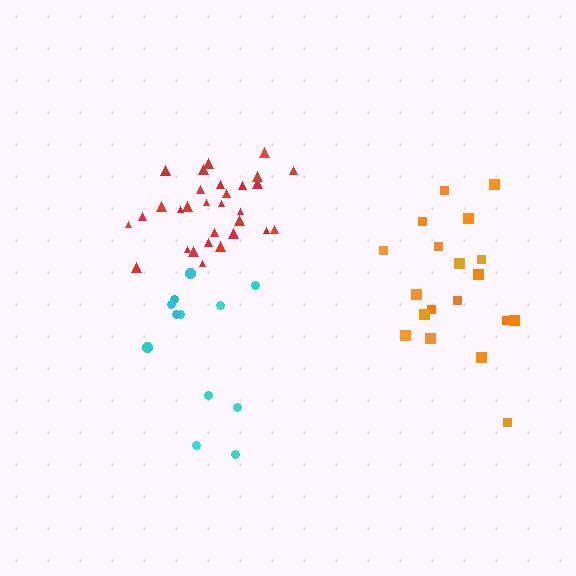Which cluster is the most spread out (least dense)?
Cyan.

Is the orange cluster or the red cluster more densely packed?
Red.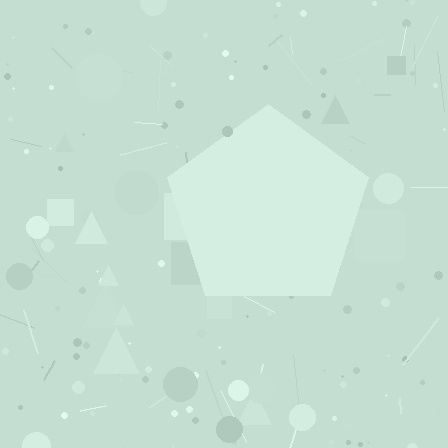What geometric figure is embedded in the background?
A pentagon is embedded in the background.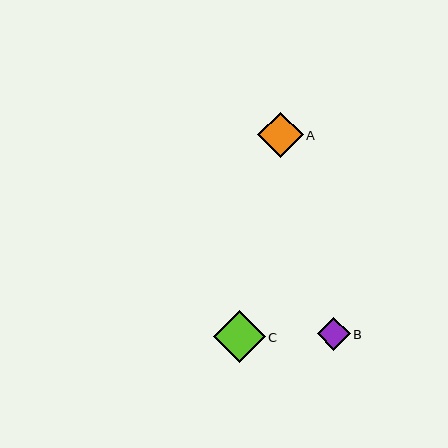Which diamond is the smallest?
Diamond B is the smallest with a size of approximately 33 pixels.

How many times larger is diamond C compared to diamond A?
Diamond C is approximately 1.1 times the size of diamond A.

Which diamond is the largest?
Diamond C is the largest with a size of approximately 52 pixels.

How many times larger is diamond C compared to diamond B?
Diamond C is approximately 1.6 times the size of diamond B.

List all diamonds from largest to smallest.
From largest to smallest: C, A, B.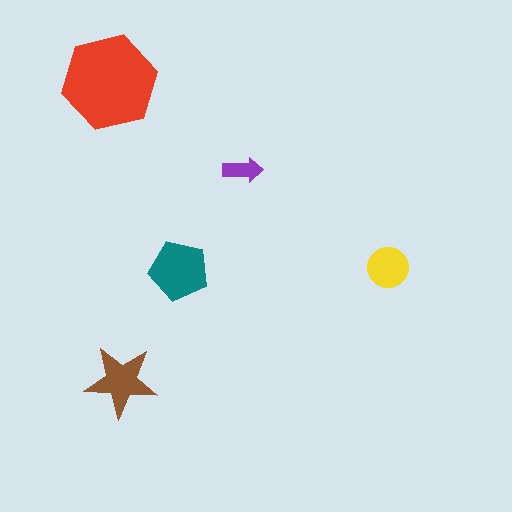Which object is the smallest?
The purple arrow.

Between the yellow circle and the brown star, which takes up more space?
The brown star.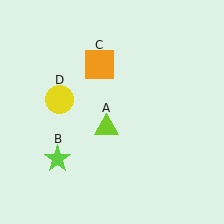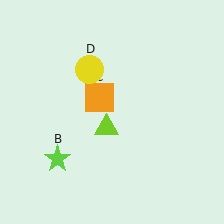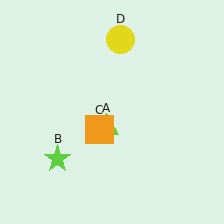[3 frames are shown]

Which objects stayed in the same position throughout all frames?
Lime triangle (object A) and lime star (object B) remained stationary.